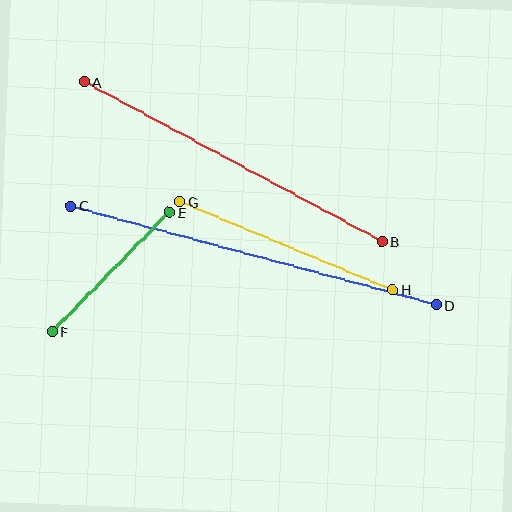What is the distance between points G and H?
The distance is approximately 230 pixels.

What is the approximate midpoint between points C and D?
The midpoint is at approximately (253, 255) pixels.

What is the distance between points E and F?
The distance is approximately 167 pixels.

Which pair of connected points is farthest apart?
Points C and D are farthest apart.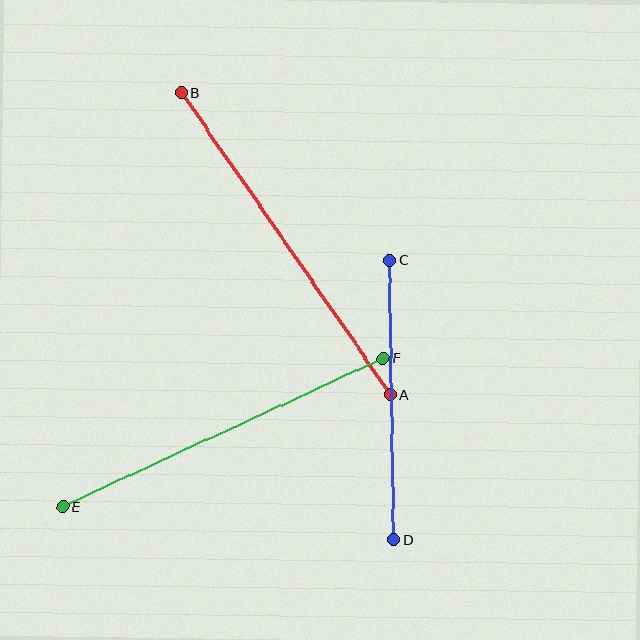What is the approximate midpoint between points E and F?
The midpoint is at approximately (223, 432) pixels.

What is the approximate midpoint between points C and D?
The midpoint is at approximately (392, 400) pixels.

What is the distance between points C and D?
The distance is approximately 280 pixels.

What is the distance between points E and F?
The distance is approximately 353 pixels.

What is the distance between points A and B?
The distance is approximately 367 pixels.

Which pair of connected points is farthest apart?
Points A and B are farthest apart.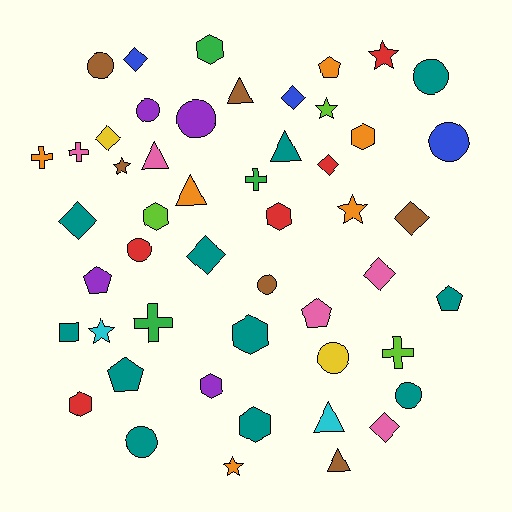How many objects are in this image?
There are 50 objects.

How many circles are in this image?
There are 10 circles.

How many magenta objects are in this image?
There are no magenta objects.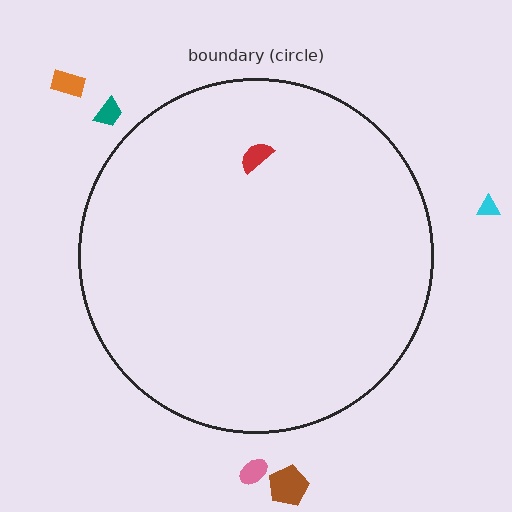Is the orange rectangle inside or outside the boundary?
Outside.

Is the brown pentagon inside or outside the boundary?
Outside.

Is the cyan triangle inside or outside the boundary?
Outside.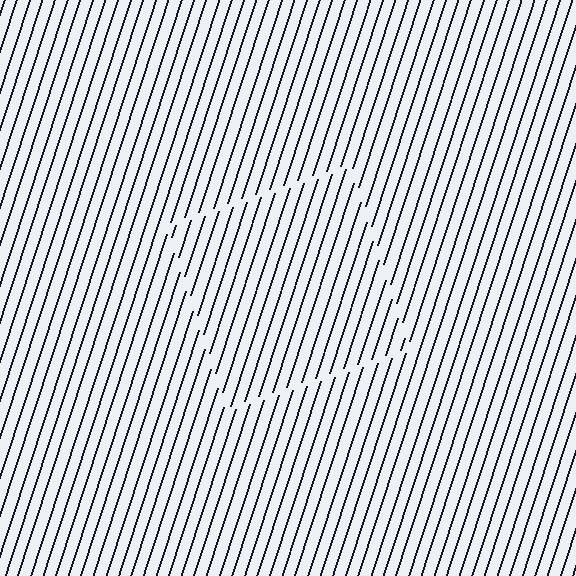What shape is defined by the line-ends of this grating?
An illusory square. The interior of the shape contains the same grating, shifted by half a period — the contour is defined by the phase discontinuity where line-ends from the inner and outer gratings abut.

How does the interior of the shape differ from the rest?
The interior of the shape contains the same grating, shifted by half a period — the contour is defined by the phase discontinuity where line-ends from the inner and outer gratings abut.